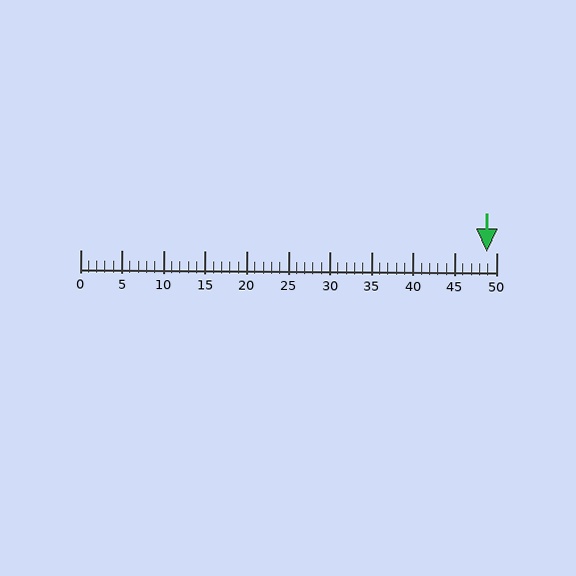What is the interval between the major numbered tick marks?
The major tick marks are spaced 5 units apart.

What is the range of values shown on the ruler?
The ruler shows values from 0 to 50.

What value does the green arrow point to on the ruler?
The green arrow points to approximately 49.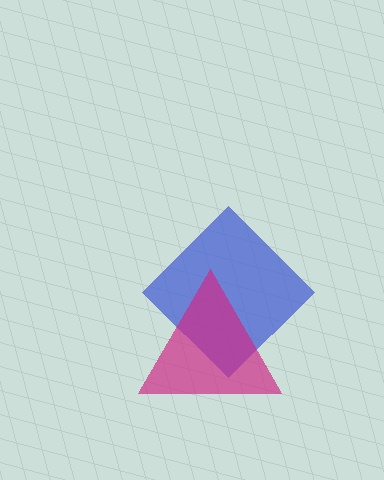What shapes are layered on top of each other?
The layered shapes are: a blue diamond, a magenta triangle.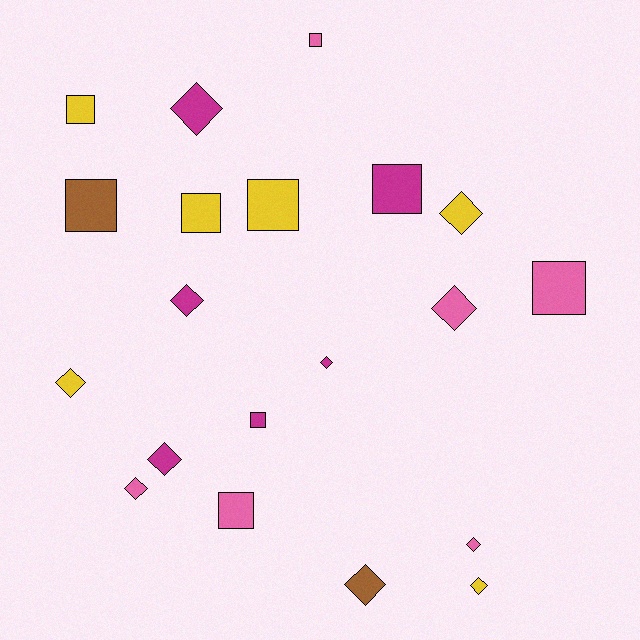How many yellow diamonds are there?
There are 3 yellow diamonds.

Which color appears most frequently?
Yellow, with 6 objects.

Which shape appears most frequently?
Diamond, with 11 objects.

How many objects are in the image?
There are 20 objects.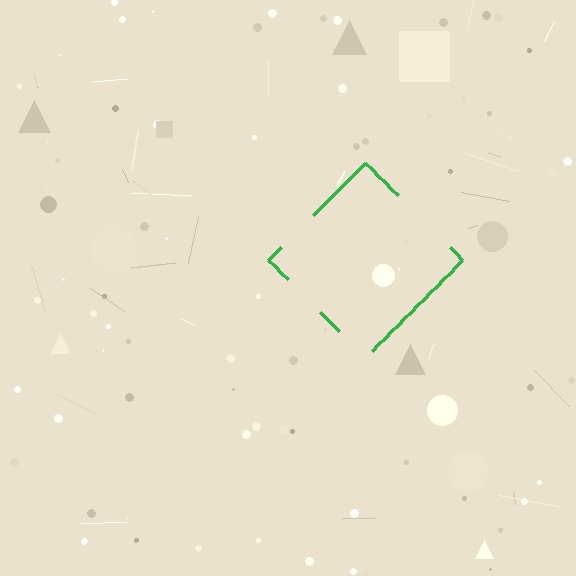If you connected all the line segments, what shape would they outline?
They would outline a diamond.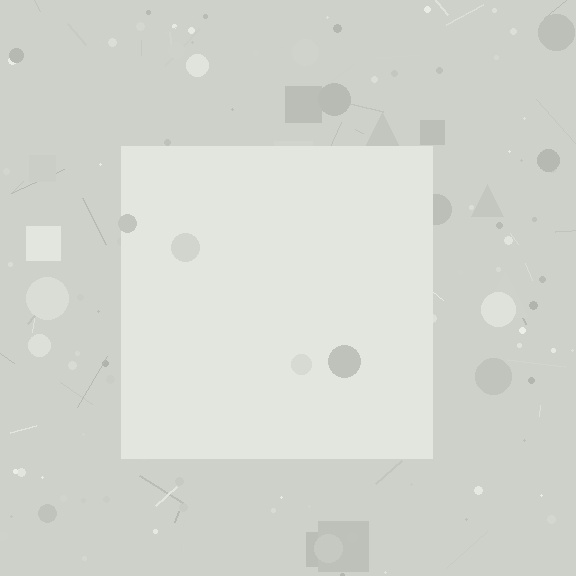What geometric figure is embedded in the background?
A square is embedded in the background.